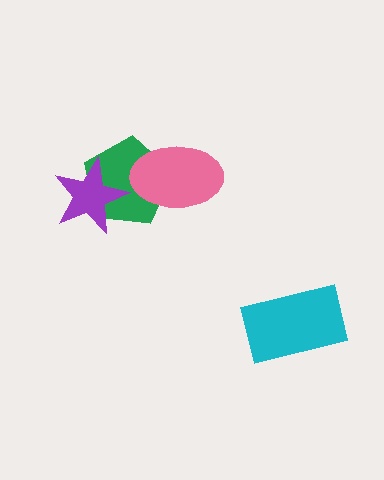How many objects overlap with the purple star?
1 object overlaps with the purple star.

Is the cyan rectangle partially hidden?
No, no other shape covers it.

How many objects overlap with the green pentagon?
2 objects overlap with the green pentagon.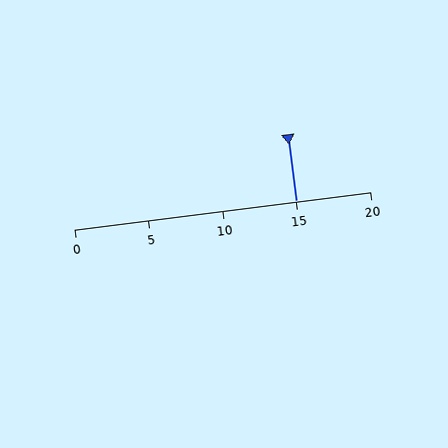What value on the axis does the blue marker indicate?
The marker indicates approximately 15.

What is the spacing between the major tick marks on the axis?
The major ticks are spaced 5 apart.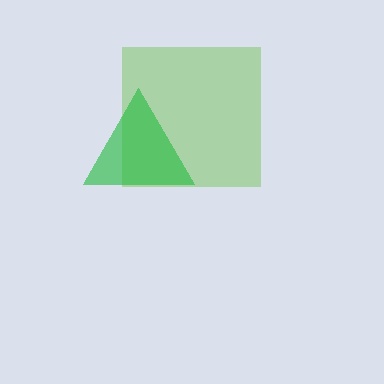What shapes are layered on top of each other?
The layered shapes are: a lime square, a green triangle.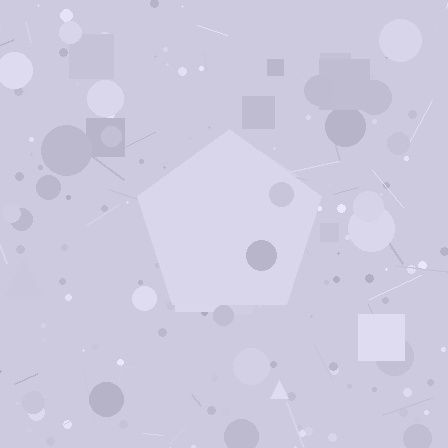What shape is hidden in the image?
A pentagon is hidden in the image.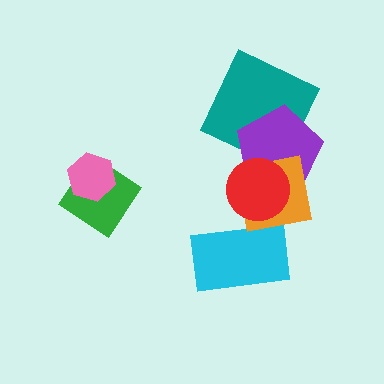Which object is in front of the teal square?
The purple pentagon is in front of the teal square.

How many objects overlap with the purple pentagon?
3 objects overlap with the purple pentagon.